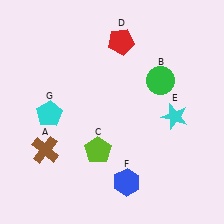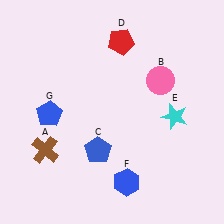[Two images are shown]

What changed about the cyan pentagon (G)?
In Image 1, G is cyan. In Image 2, it changed to blue.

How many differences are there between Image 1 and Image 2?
There are 3 differences between the two images.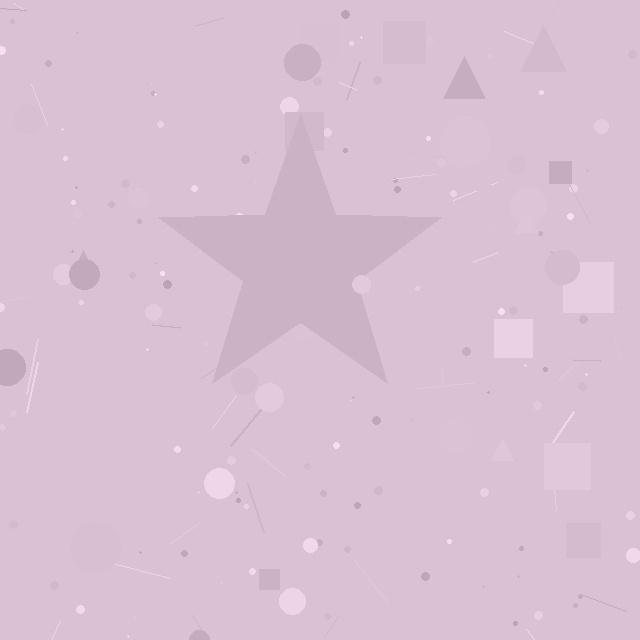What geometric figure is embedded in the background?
A star is embedded in the background.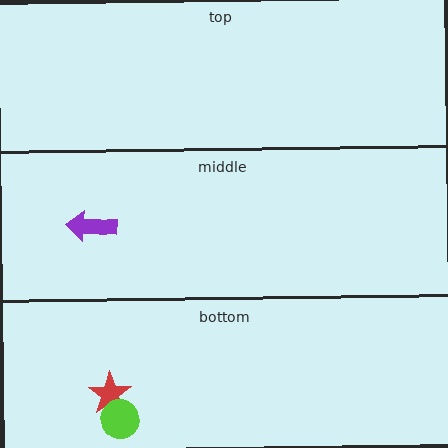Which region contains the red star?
The bottom region.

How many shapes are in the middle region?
1.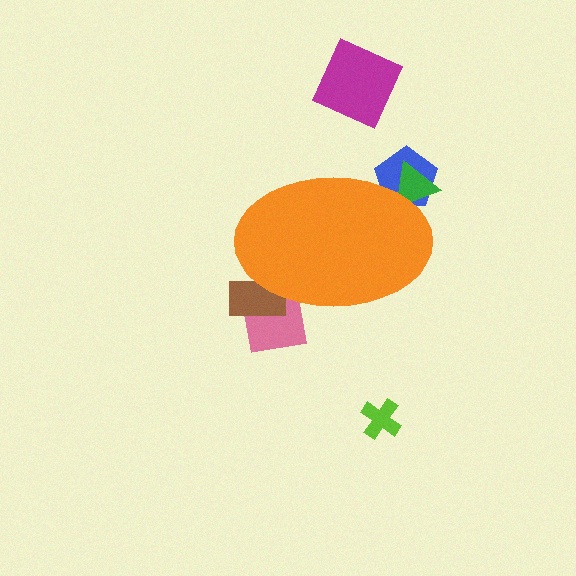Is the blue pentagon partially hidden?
Yes, the blue pentagon is partially hidden behind the orange ellipse.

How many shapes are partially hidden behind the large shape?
4 shapes are partially hidden.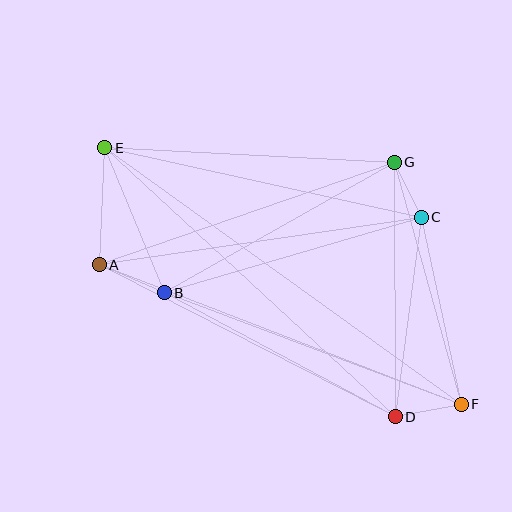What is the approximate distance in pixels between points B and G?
The distance between B and G is approximately 265 pixels.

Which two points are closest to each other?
Points C and G are closest to each other.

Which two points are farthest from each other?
Points E and F are farthest from each other.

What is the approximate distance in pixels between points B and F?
The distance between B and F is approximately 317 pixels.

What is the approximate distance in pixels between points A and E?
The distance between A and E is approximately 117 pixels.